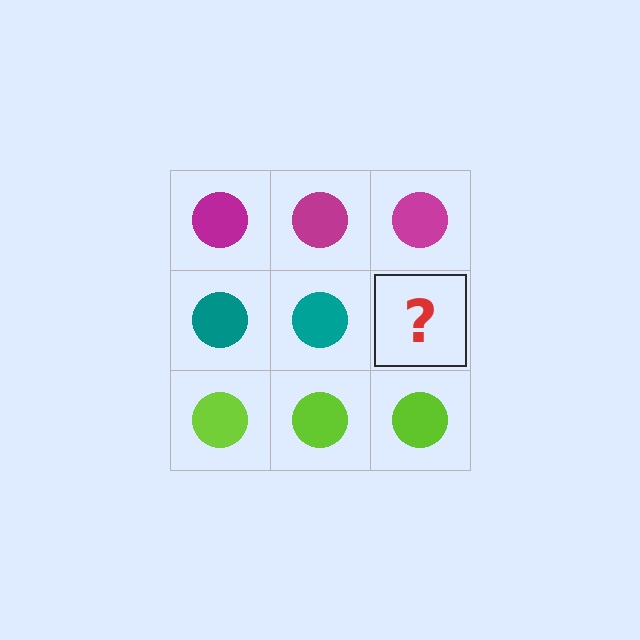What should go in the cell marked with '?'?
The missing cell should contain a teal circle.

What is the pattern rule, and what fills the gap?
The rule is that each row has a consistent color. The gap should be filled with a teal circle.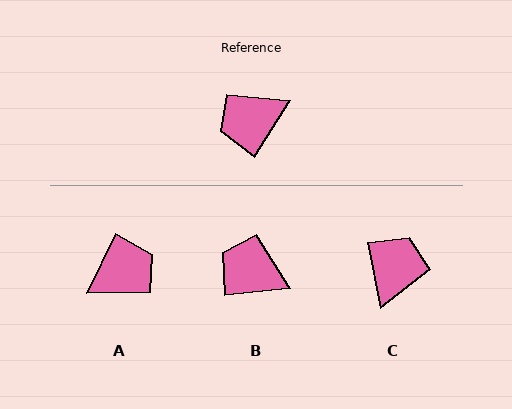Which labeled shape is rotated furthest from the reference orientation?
A, about 173 degrees away.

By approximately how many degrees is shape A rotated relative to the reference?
Approximately 173 degrees clockwise.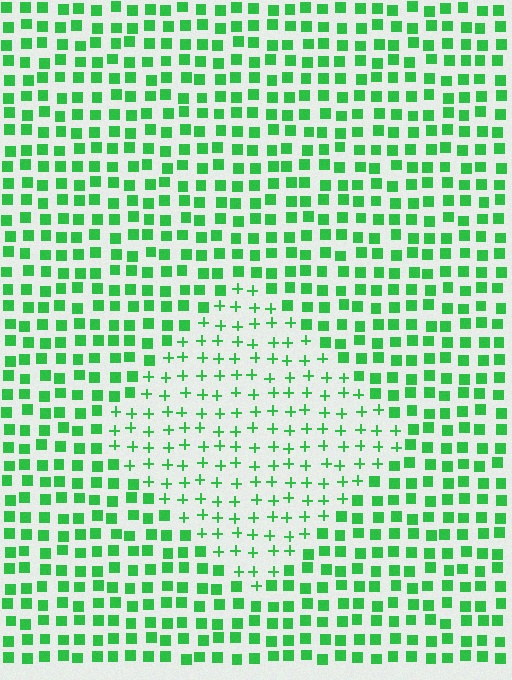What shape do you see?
I see a diamond.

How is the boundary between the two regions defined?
The boundary is defined by a change in element shape: plus signs inside vs. squares outside. All elements share the same color and spacing.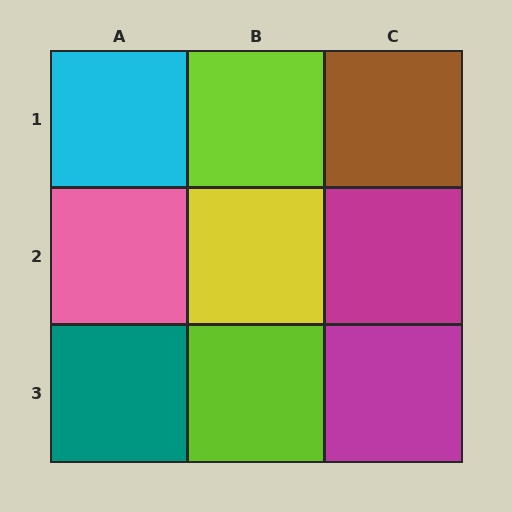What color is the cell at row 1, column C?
Brown.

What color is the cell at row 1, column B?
Lime.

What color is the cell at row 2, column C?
Magenta.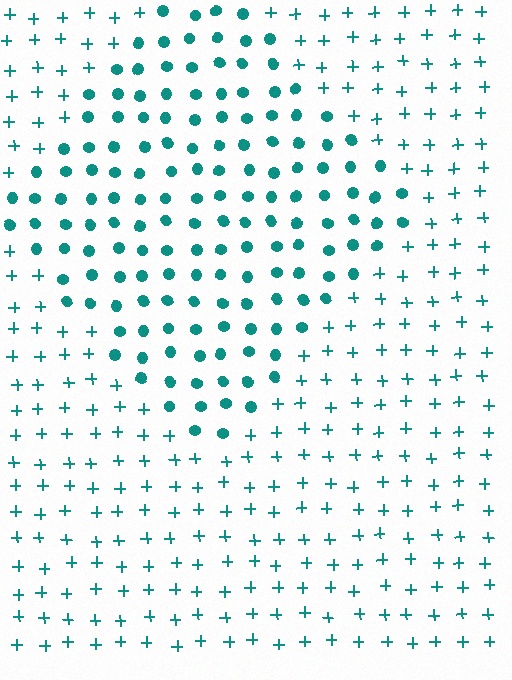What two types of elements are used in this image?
The image uses circles inside the diamond region and plus signs outside it.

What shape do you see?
I see a diamond.